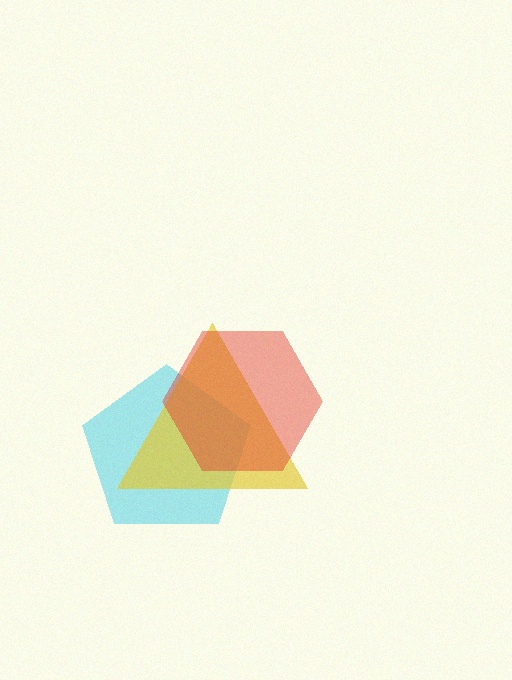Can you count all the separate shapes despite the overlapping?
Yes, there are 3 separate shapes.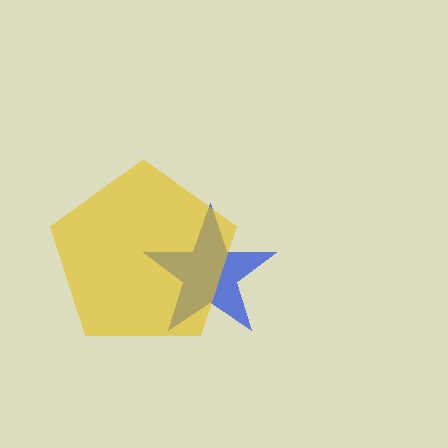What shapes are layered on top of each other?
The layered shapes are: a blue star, a yellow pentagon.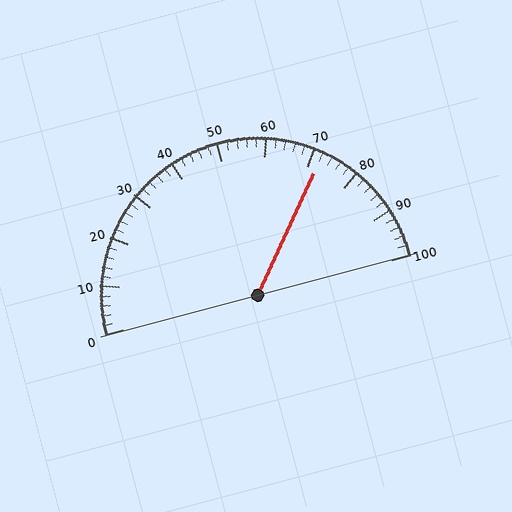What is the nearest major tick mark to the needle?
The nearest major tick mark is 70.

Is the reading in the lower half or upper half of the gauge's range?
The reading is in the upper half of the range (0 to 100).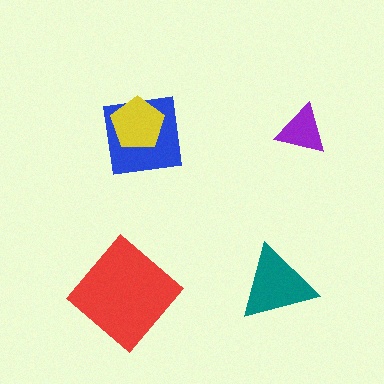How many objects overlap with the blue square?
1 object overlaps with the blue square.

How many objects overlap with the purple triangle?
0 objects overlap with the purple triangle.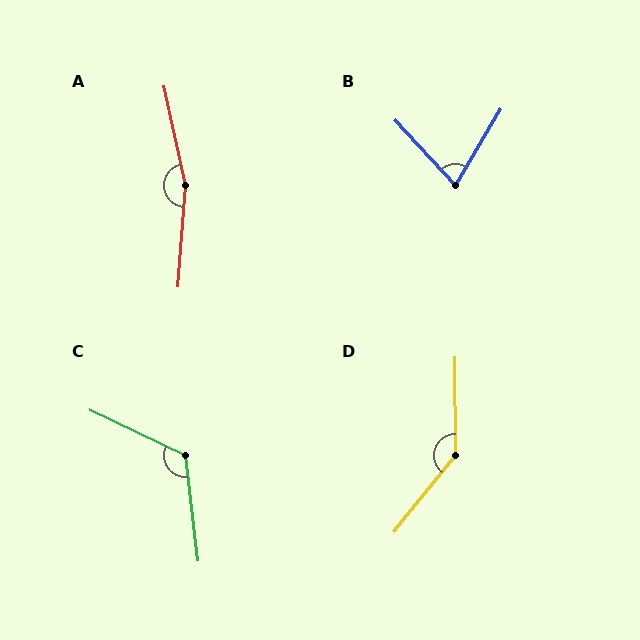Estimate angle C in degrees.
Approximately 122 degrees.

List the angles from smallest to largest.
B (74°), C (122°), D (141°), A (164°).